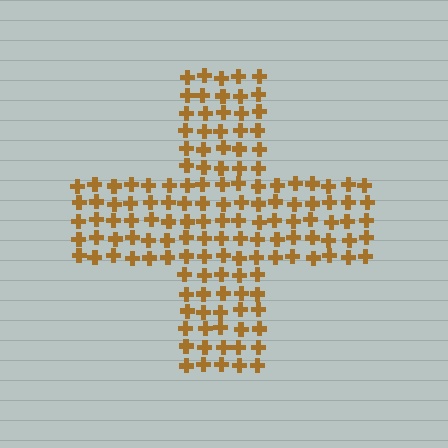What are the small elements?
The small elements are crosses.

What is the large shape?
The large shape is a cross.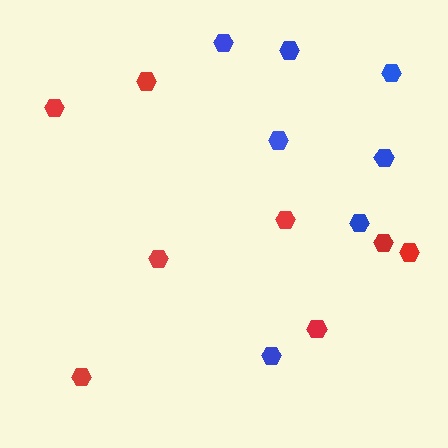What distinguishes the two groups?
There are 2 groups: one group of red hexagons (8) and one group of blue hexagons (7).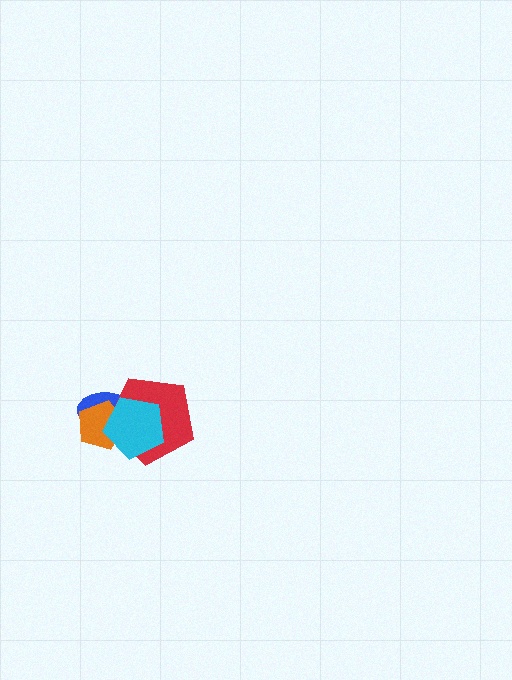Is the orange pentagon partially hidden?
Yes, it is partially covered by another shape.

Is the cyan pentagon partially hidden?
No, no other shape covers it.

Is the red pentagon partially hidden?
Yes, it is partially covered by another shape.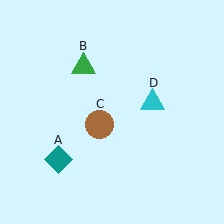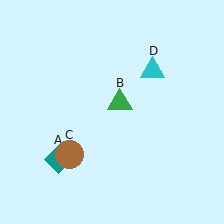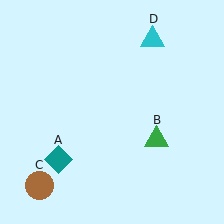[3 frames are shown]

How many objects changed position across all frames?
3 objects changed position: green triangle (object B), brown circle (object C), cyan triangle (object D).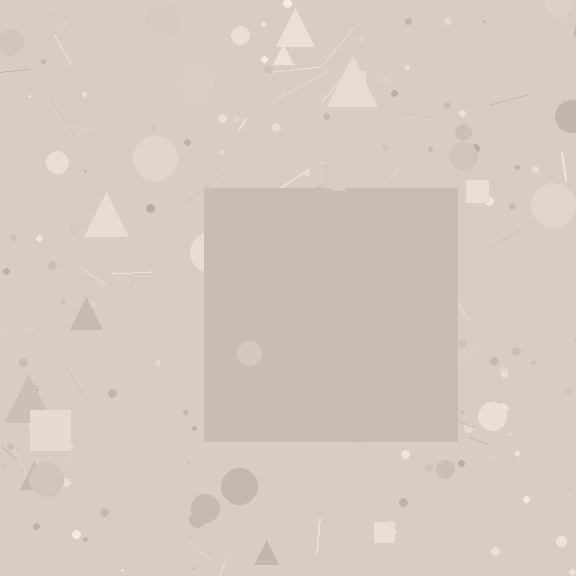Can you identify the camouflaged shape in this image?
The camouflaged shape is a square.